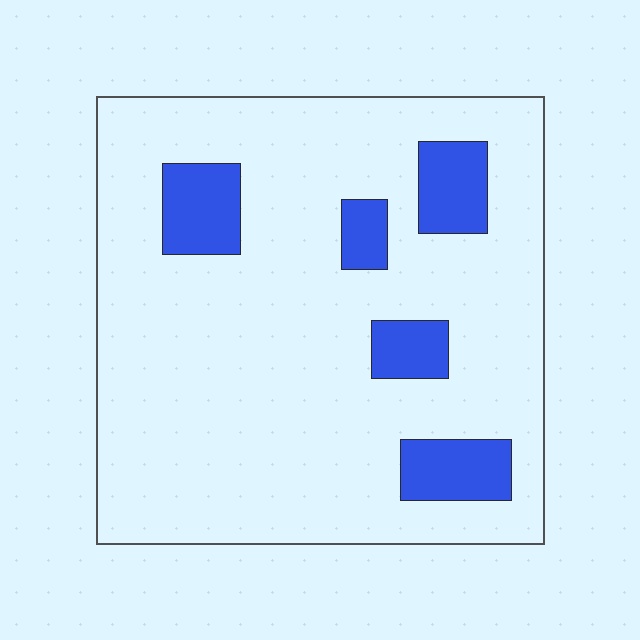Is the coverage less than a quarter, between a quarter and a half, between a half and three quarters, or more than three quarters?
Less than a quarter.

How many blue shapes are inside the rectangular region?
5.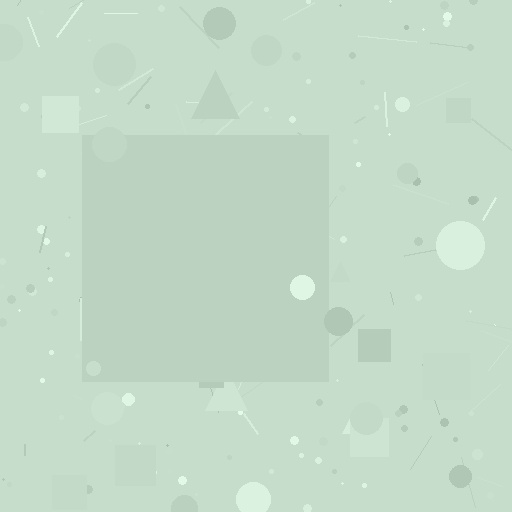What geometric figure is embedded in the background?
A square is embedded in the background.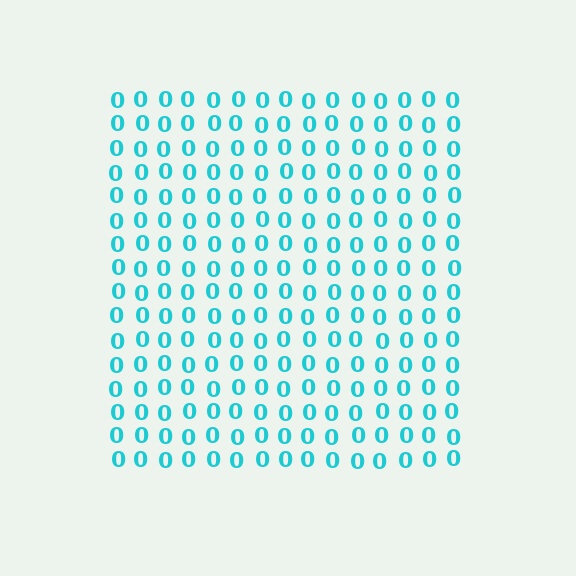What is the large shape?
The large shape is a square.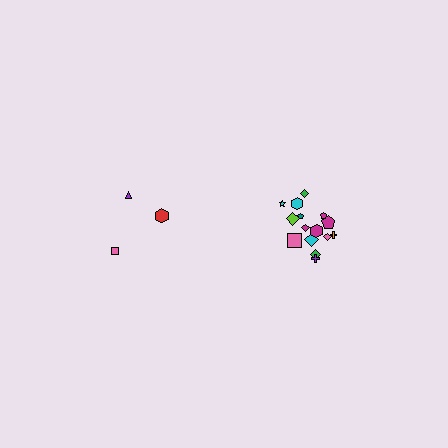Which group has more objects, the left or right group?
The right group.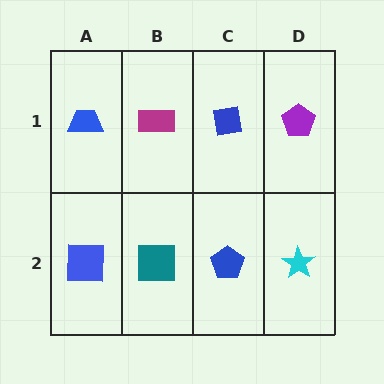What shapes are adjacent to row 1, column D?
A cyan star (row 2, column D), a blue square (row 1, column C).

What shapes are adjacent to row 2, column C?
A blue square (row 1, column C), a teal square (row 2, column B), a cyan star (row 2, column D).